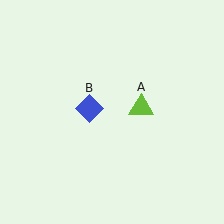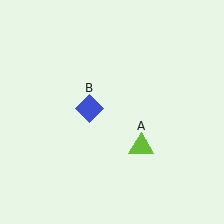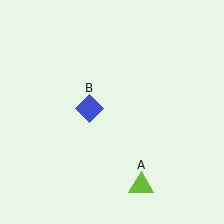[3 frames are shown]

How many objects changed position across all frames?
1 object changed position: lime triangle (object A).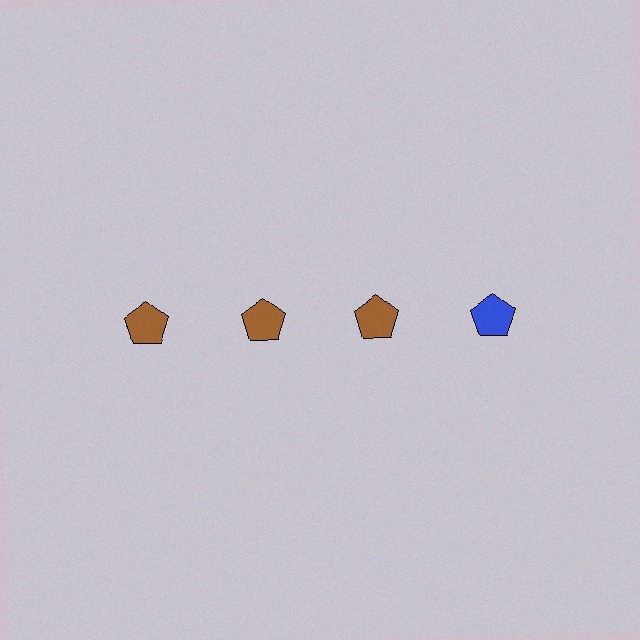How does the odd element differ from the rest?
It has a different color: blue instead of brown.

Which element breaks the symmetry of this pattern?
The blue pentagon in the top row, second from right column breaks the symmetry. All other shapes are brown pentagons.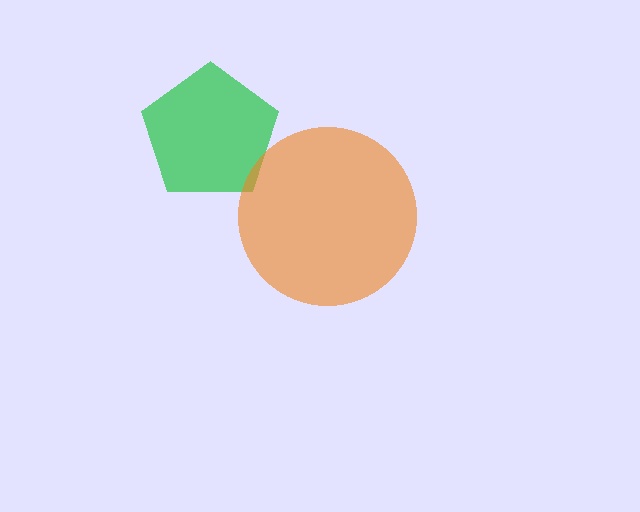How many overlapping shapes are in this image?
There are 2 overlapping shapes in the image.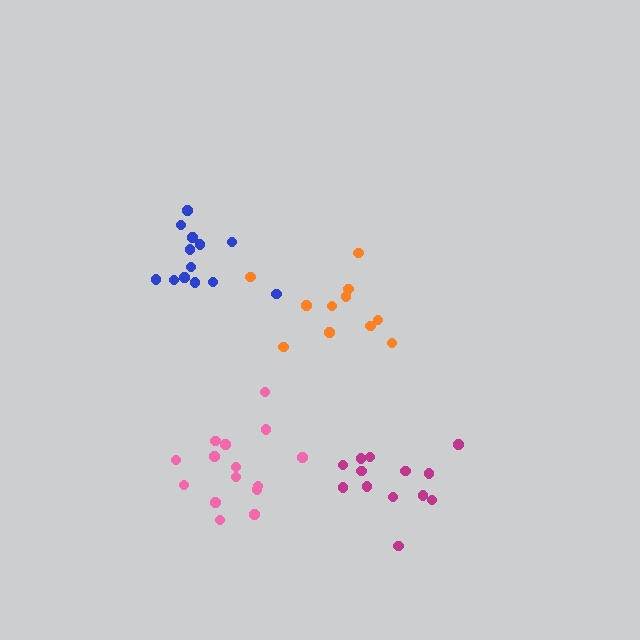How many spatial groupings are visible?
There are 4 spatial groupings.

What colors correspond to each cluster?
The clusters are colored: orange, pink, magenta, blue.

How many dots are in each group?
Group 1: 11 dots, Group 2: 15 dots, Group 3: 13 dots, Group 4: 13 dots (52 total).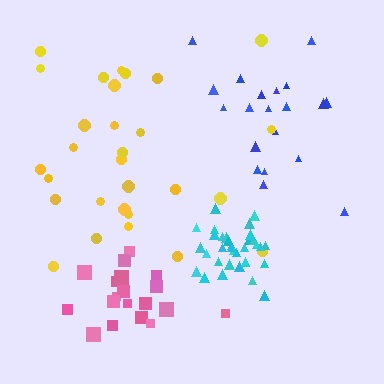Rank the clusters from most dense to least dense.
cyan, pink, blue, yellow.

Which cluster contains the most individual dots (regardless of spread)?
Cyan (34).